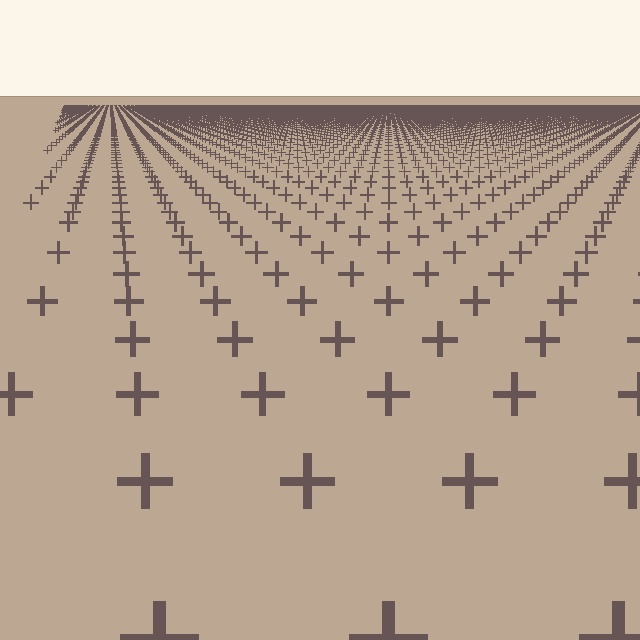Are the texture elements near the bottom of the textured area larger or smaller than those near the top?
Larger. Near the bottom, elements are closer to the viewer and appear at a bigger on-screen size.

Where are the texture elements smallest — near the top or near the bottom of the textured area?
Near the top.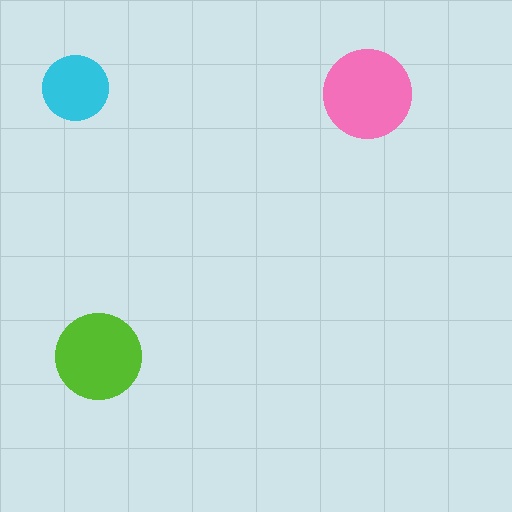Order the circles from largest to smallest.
the pink one, the lime one, the cyan one.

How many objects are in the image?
There are 3 objects in the image.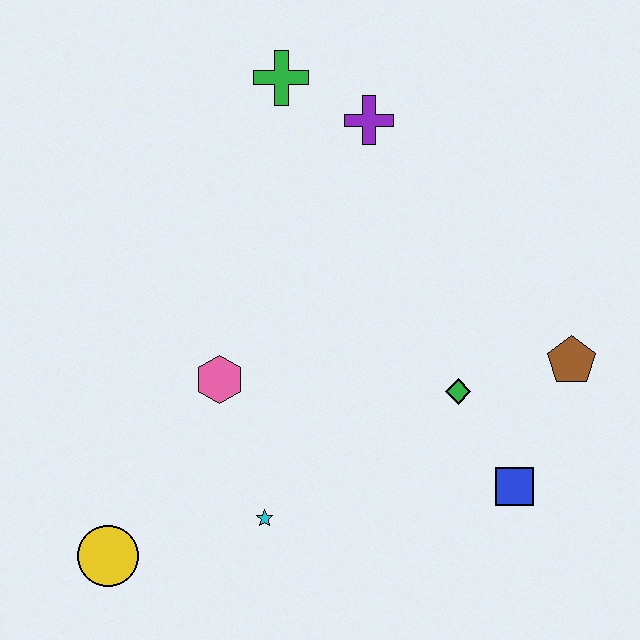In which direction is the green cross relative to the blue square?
The green cross is above the blue square.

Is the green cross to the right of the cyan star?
Yes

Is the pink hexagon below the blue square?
No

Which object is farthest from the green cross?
The yellow circle is farthest from the green cross.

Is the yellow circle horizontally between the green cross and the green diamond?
No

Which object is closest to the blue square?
The green diamond is closest to the blue square.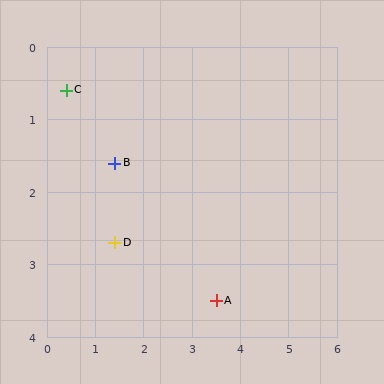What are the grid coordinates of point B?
Point B is at approximately (1.4, 1.6).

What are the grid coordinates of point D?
Point D is at approximately (1.4, 2.7).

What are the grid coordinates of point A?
Point A is at approximately (3.5, 3.5).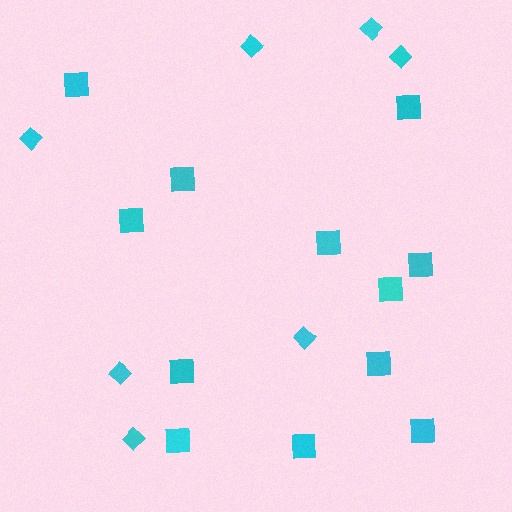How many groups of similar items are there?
There are 2 groups: one group of squares (12) and one group of diamonds (7).